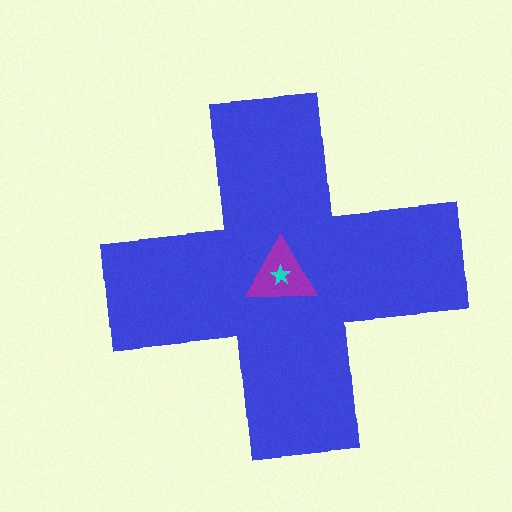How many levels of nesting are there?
3.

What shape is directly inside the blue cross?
The purple triangle.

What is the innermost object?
The cyan star.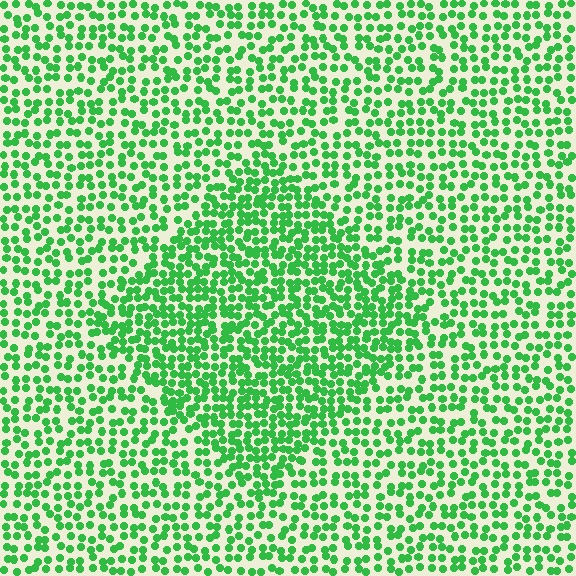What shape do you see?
I see a diamond.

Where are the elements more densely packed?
The elements are more densely packed inside the diamond boundary.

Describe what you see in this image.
The image contains small green elements arranged at two different densities. A diamond-shaped region is visible where the elements are more densely packed than the surrounding area.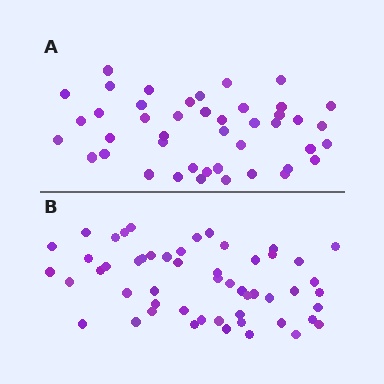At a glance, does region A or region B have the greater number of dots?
Region B (the bottom region) has more dots.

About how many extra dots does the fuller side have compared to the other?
Region B has roughly 8 or so more dots than region A.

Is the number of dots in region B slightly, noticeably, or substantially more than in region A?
Region B has only slightly more — the two regions are fairly close. The ratio is roughly 1.2 to 1.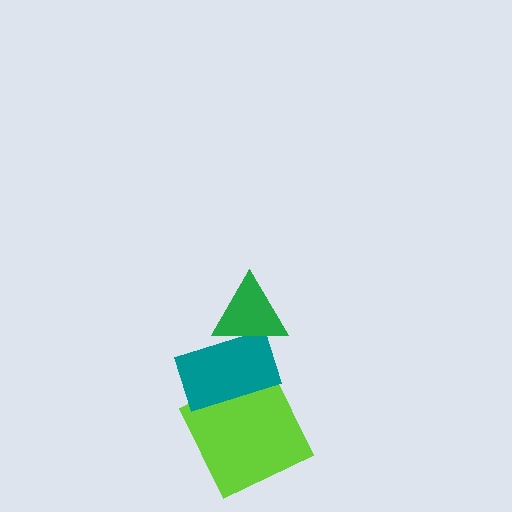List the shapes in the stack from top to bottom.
From top to bottom: the green triangle, the teal rectangle, the lime square.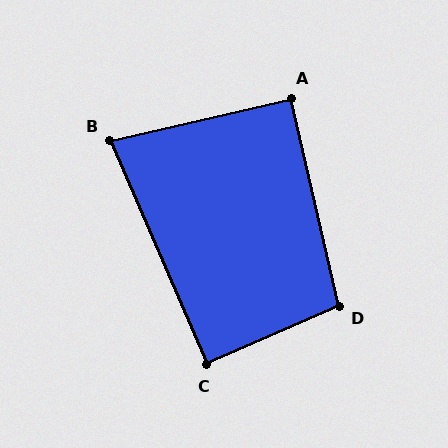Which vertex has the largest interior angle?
D, at approximately 101 degrees.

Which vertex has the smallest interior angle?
B, at approximately 79 degrees.